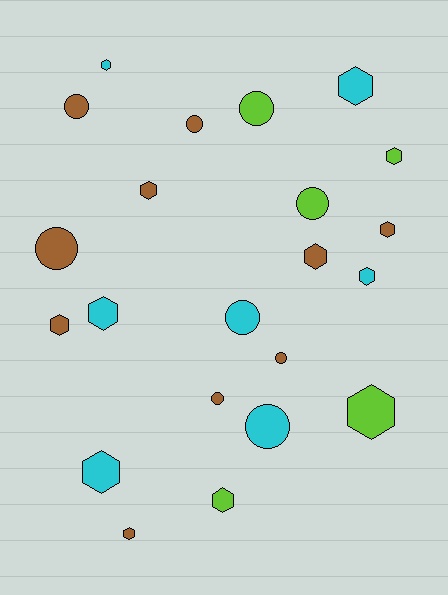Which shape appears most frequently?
Hexagon, with 13 objects.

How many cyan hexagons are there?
There are 5 cyan hexagons.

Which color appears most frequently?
Brown, with 10 objects.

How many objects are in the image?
There are 22 objects.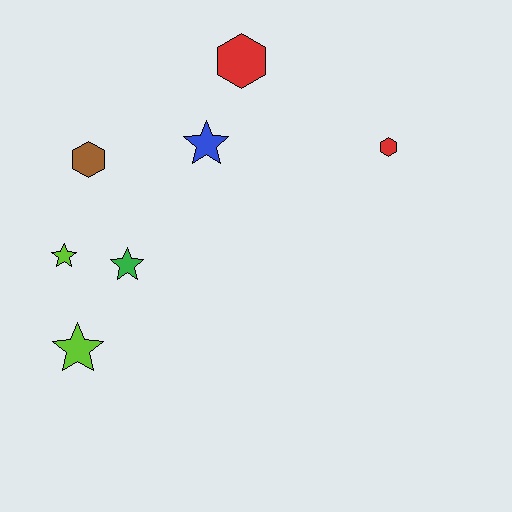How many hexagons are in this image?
There are 3 hexagons.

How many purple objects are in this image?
There are no purple objects.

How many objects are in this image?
There are 7 objects.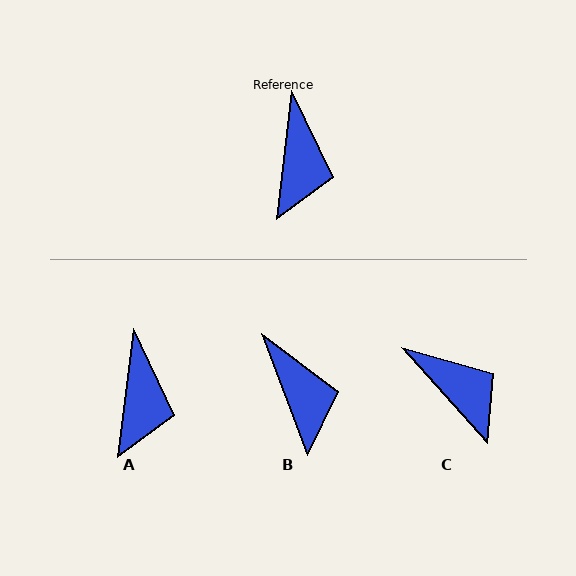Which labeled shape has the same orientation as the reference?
A.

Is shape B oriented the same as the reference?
No, it is off by about 27 degrees.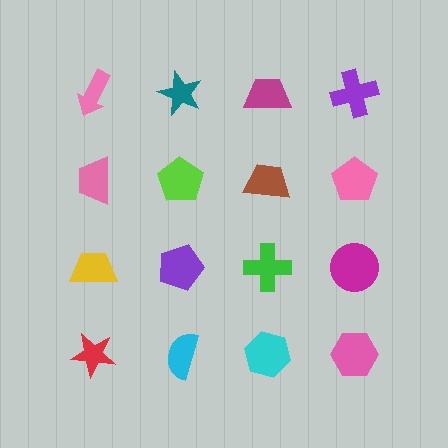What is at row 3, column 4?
A magenta circle.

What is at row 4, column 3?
A cyan hexagon.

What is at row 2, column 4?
A pink pentagon.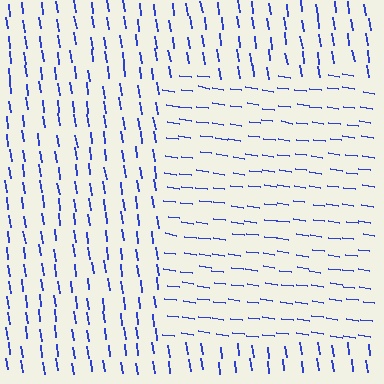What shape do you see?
I see a rectangle.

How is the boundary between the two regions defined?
The boundary is defined purely by a change in line orientation (approximately 74 degrees difference). All lines are the same color and thickness.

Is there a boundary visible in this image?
Yes, there is a texture boundary formed by a change in line orientation.